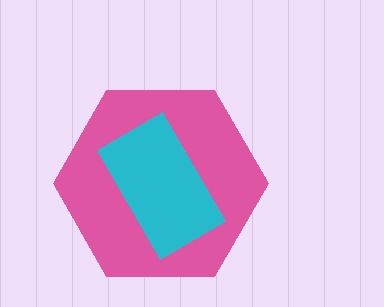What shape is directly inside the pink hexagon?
The cyan rectangle.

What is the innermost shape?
The cyan rectangle.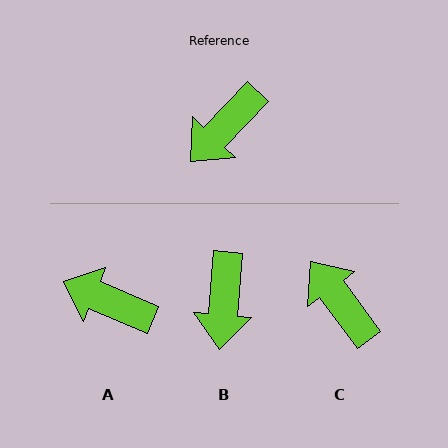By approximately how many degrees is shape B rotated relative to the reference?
Approximately 39 degrees counter-clockwise.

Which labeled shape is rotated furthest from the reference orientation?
C, about 100 degrees away.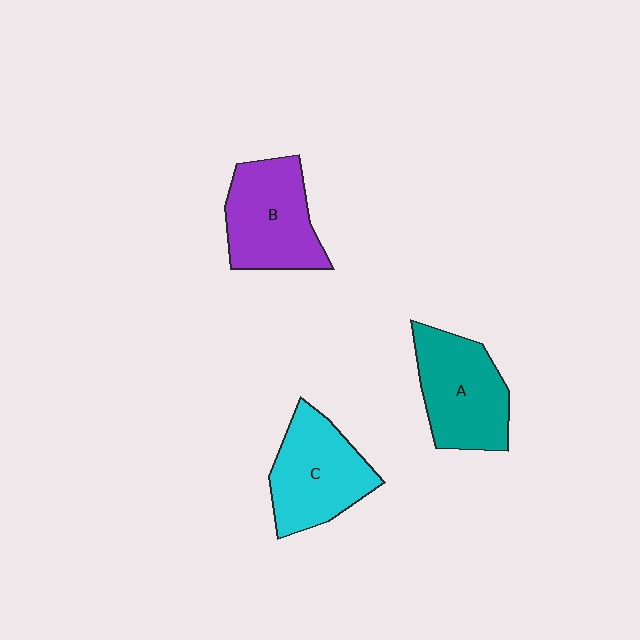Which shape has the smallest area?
Shape C (cyan).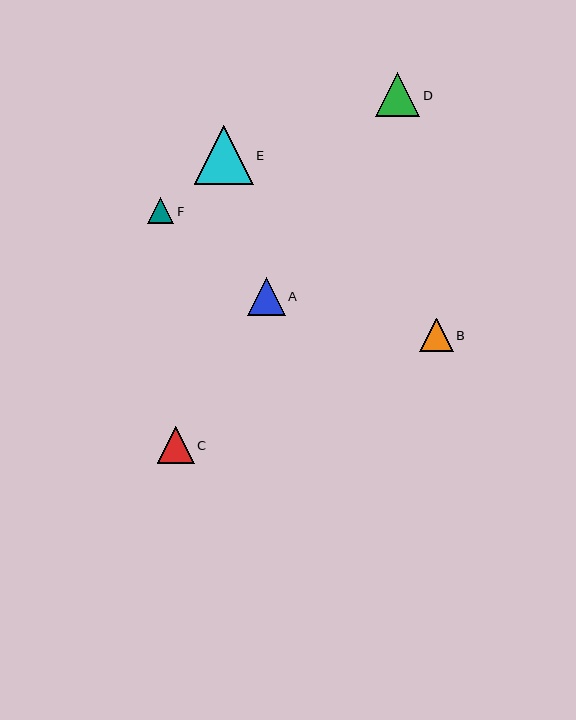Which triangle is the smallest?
Triangle F is the smallest with a size of approximately 26 pixels.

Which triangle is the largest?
Triangle E is the largest with a size of approximately 59 pixels.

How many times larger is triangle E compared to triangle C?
Triangle E is approximately 1.6 times the size of triangle C.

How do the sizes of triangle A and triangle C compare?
Triangle A and triangle C are approximately the same size.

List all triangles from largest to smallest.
From largest to smallest: E, D, A, C, B, F.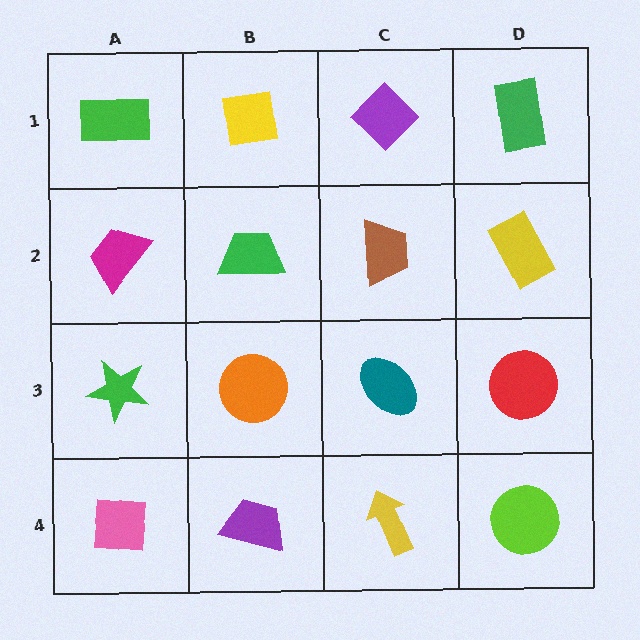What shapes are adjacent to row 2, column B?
A yellow square (row 1, column B), an orange circle (row 3, column B), a magenta trapezoid (row 2, column A), a brown trapezoid (row 2, column C).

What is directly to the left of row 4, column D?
A yellow arrow.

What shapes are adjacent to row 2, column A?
A green rectangle (row 1, column A), a green star (row 3, column A), a green trapezoid (row 2, column B).